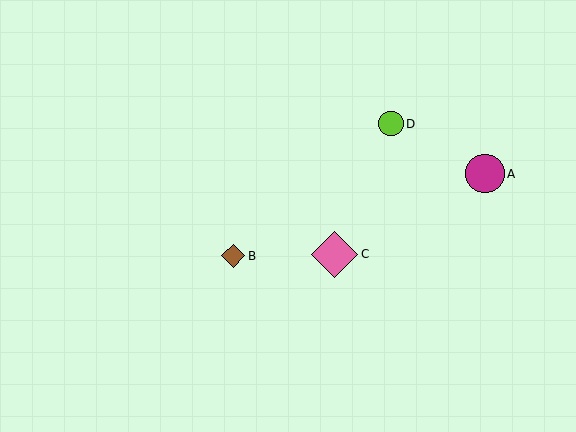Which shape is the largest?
The pink diamond (labeled C) is the largest.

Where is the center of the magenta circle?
The center of the magenta circle is at (485, 174).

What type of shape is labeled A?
Shape A is a magenta circle.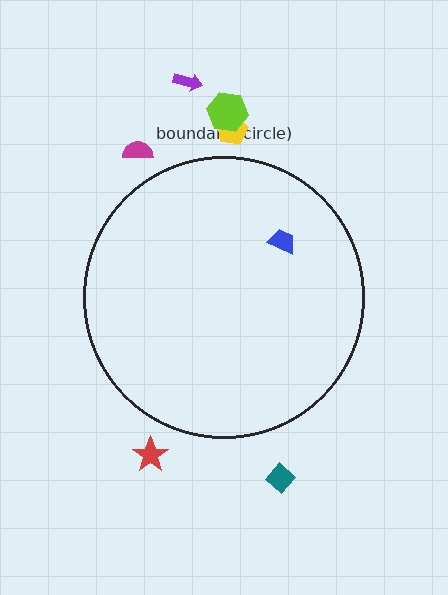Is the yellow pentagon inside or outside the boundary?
Outside.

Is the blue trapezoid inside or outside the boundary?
Inside.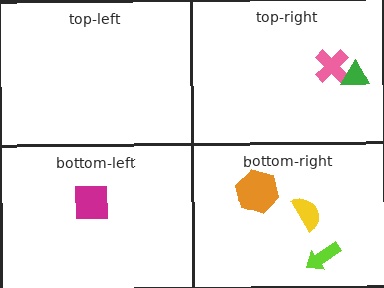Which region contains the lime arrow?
The bottom-right region.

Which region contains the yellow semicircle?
The bottom-right region.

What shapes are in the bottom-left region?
The magenta square.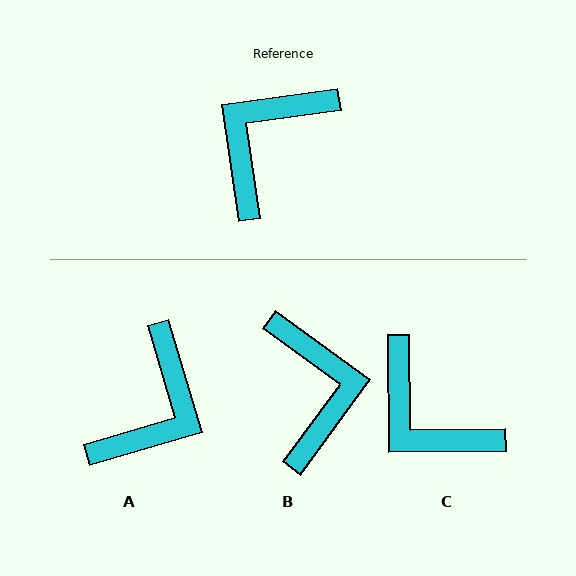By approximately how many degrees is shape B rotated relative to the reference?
Approximately 134 degrees clockwise.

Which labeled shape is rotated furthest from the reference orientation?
A, about 172 degrees away.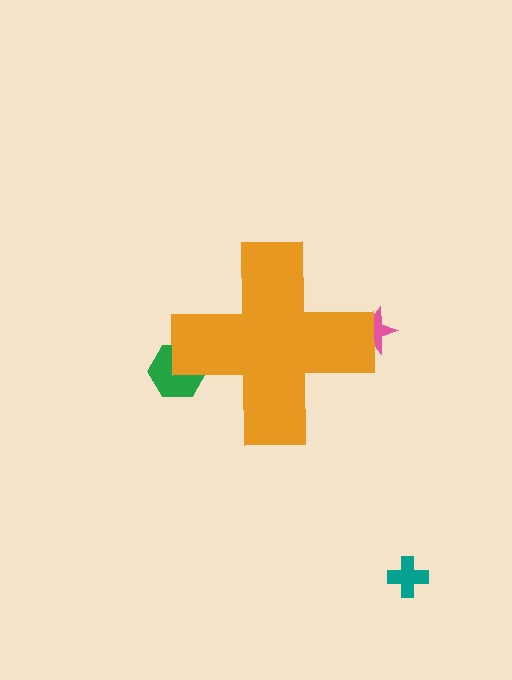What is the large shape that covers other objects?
An orange cross.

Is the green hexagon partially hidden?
Yes, the green hexagon is partially hidden behind the orange cross.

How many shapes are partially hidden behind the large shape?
2 shapes are partially hidden.